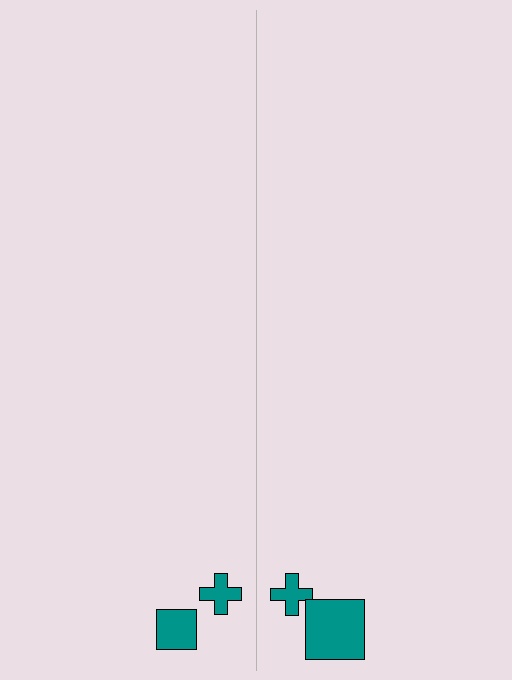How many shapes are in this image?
There are 4 shapes in this image.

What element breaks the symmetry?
The teal square on the right side has a different size than its mirror counterpart.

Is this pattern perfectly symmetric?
No, the pattern is not perfectly symmetric. The teal square on the right side has a different size than its mirror counterpart.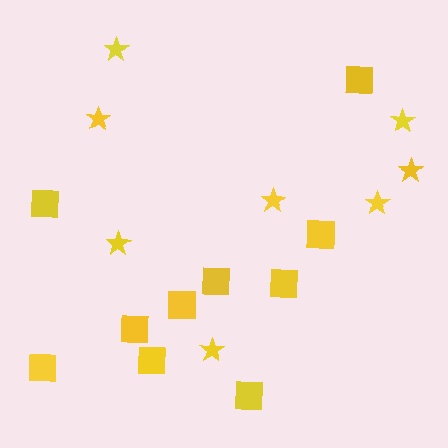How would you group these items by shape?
There are 2 groups: one group of squares (10) and one group of stars (8).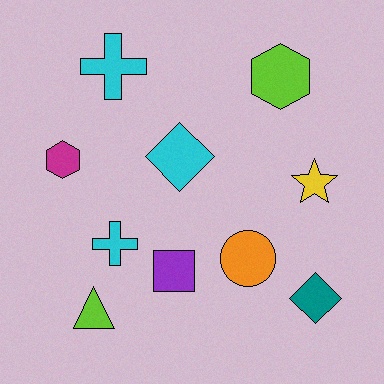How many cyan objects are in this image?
There are 3 cyan objects.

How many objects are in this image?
There are 10 objects.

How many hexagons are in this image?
There are 2 hexagons.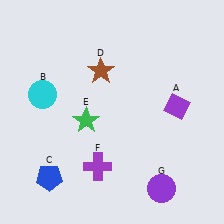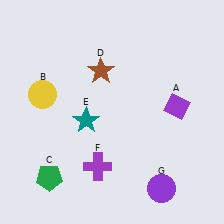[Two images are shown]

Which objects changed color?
B changed from cyan to yellow. C changed from blue to green. E changed from green to teal.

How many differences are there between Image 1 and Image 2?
There are 3 differences between the two images.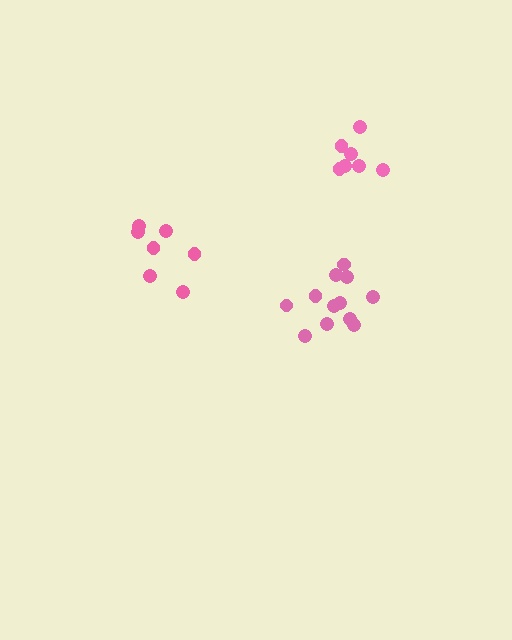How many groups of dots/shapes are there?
There are 3 groups.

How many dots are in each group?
Group 1: 7 dots, Group 2: 7 dots, Group 3: 12 dots (26 total).